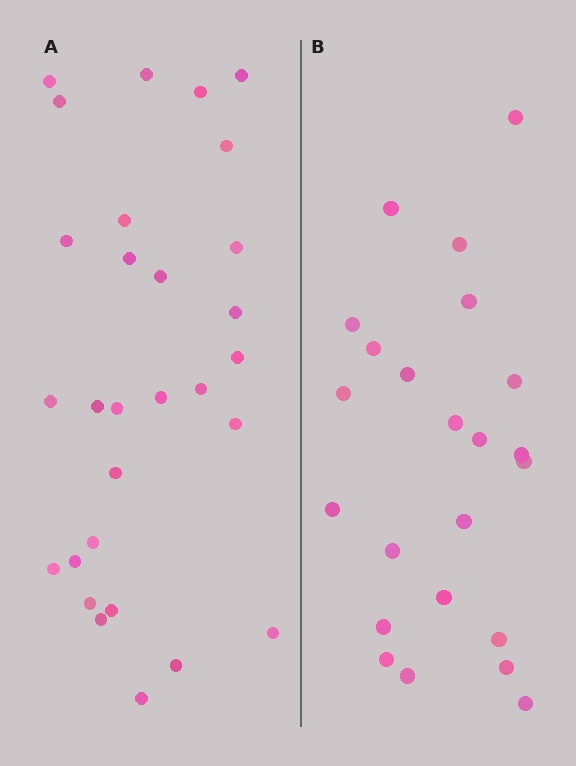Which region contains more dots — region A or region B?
Region A (the left region) has more dots.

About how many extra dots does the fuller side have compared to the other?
Region A has about 6 more dots than region B.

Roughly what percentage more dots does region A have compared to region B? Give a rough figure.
About 25% more.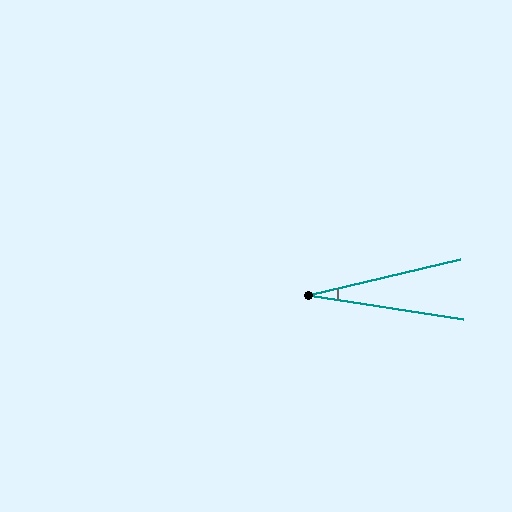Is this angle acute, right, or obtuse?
It is acute.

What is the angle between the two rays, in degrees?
Approximately 22 degrees.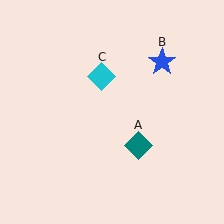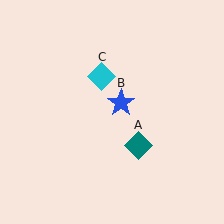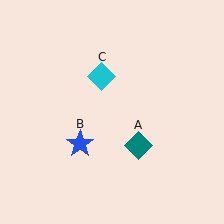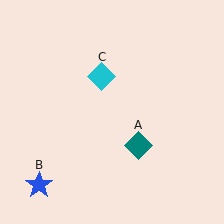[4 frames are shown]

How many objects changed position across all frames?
1 object changed position: blue star (object B).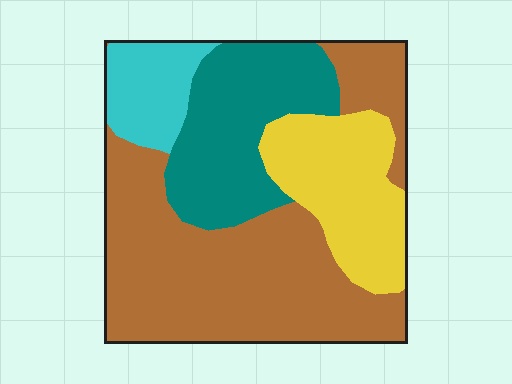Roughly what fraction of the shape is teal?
Teal covers 23% of the shape.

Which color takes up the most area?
Brown, at roughly 50%.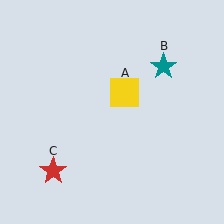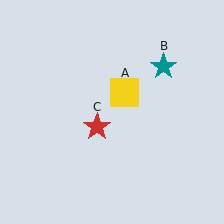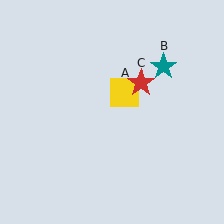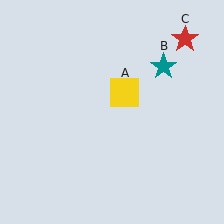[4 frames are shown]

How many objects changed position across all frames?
1 object changed position: red star (object C).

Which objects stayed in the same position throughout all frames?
Yellow square (object A) and teal star (object B) remained stationary.